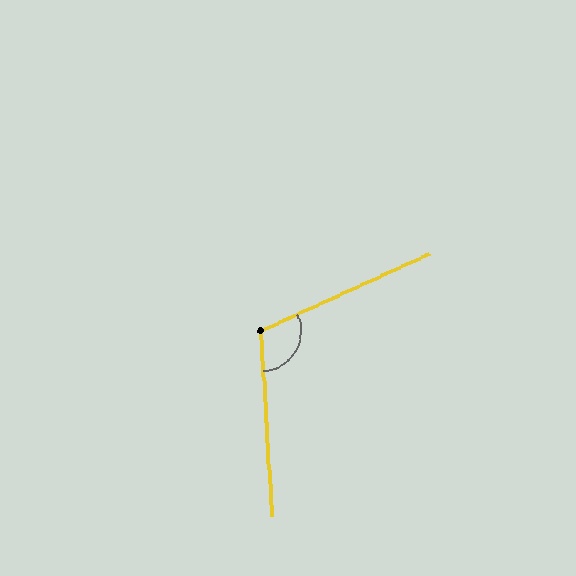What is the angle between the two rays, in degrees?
Approximately 111 degrees.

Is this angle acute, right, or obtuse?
It is obtuse.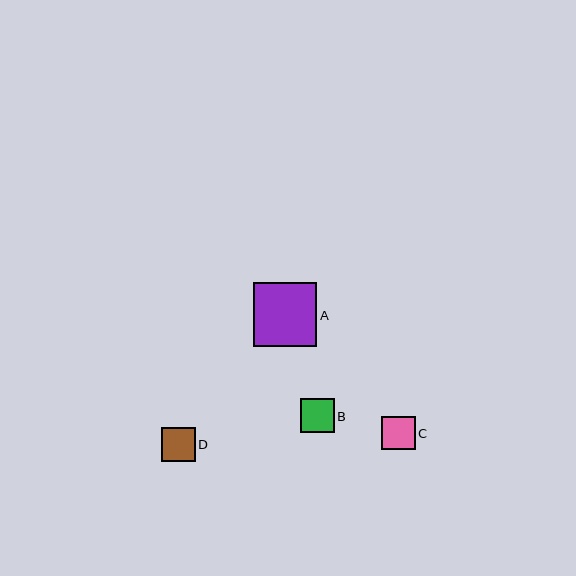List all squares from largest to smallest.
From largest to smallest: A, B, D, C.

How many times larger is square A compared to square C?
Square A is approximately 1.9 times the size of square C.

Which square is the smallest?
Square C is the smallest with a size of approximately 33 pixels.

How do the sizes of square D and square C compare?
Square D and square C are approximately the same size.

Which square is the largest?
Square A is the largest with a size of approximately 64 pixels.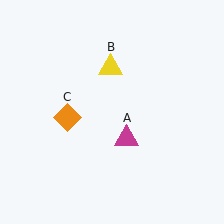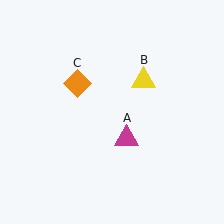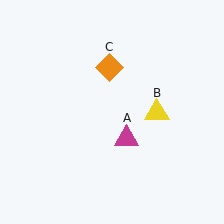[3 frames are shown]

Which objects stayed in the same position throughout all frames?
Magenta triangle (object A) remained stationary.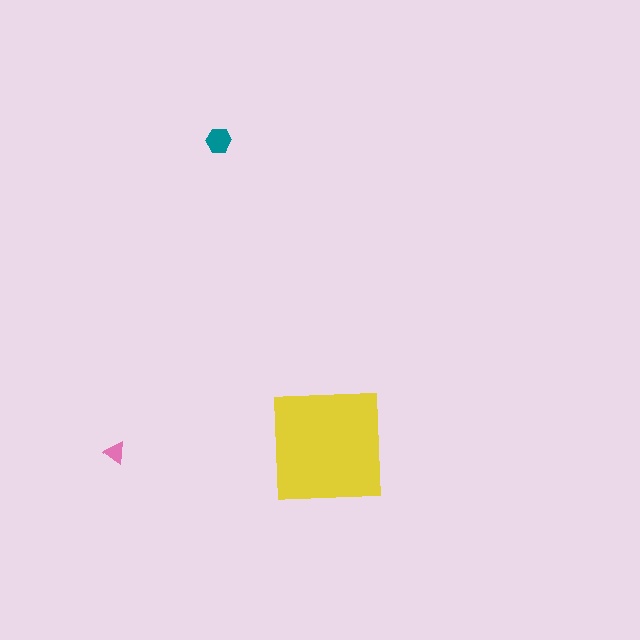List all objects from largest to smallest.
The yellow square, the teal hexagon, the pink triangle.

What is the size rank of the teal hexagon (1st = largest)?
2nd.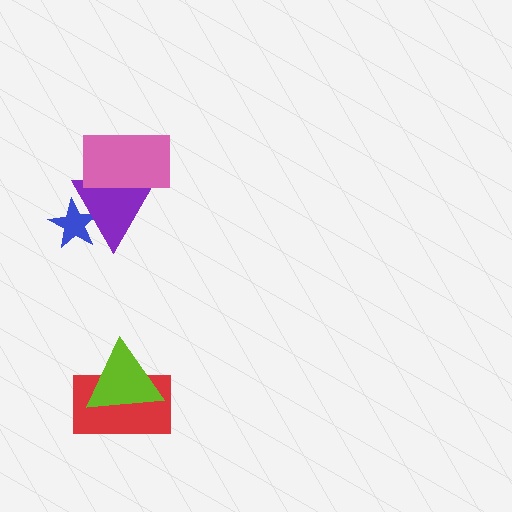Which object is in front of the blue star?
The purple triangle is in front of the blue star.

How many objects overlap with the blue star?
1 object overlaps with the blue star.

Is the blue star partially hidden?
Yes, it is partially covered by another shape.